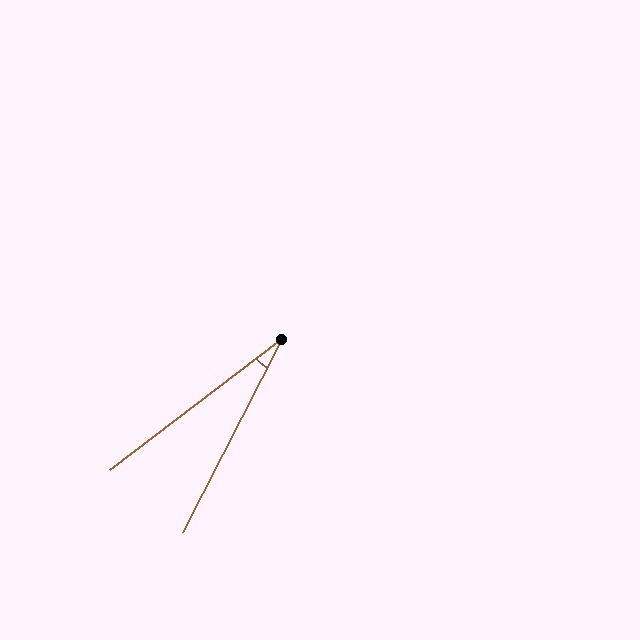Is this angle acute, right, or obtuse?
It is acute.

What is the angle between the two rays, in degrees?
Approximately 26 degrees.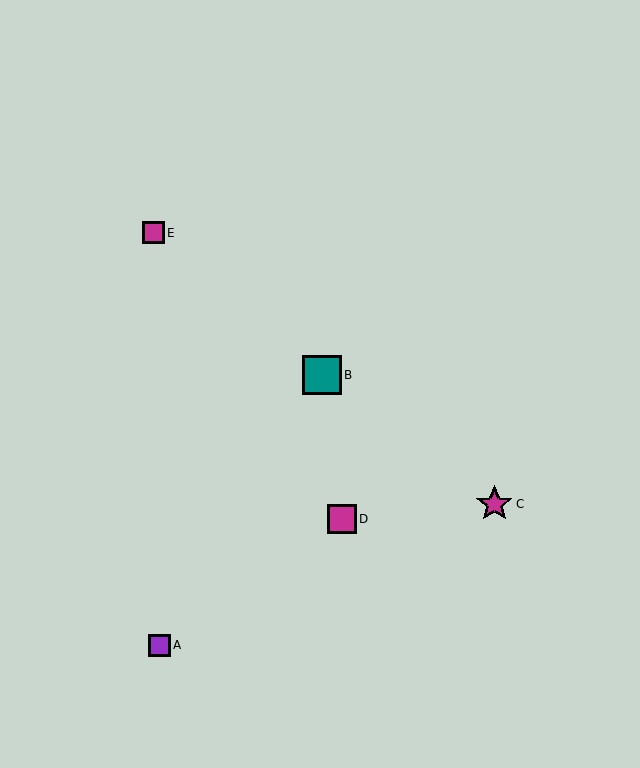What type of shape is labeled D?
Shape D is a magenta square.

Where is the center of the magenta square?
The center of the magenta square is at (342, 519).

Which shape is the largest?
The teal square (labeled B) is the largest.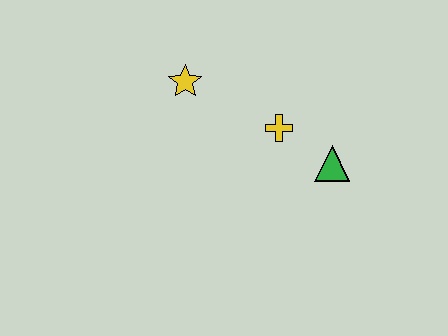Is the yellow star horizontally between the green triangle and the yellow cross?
No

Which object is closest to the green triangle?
The yellow cross is closest to the green triangle.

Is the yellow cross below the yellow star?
Yes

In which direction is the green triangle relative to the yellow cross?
The green triangle is to the right of the yellow cross.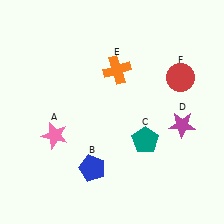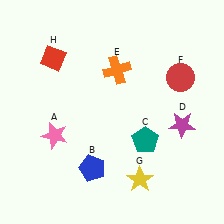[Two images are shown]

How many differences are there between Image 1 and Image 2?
There are 2 differences between the two images.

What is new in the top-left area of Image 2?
A red diamond (H) was added in the top-left area of Image 2.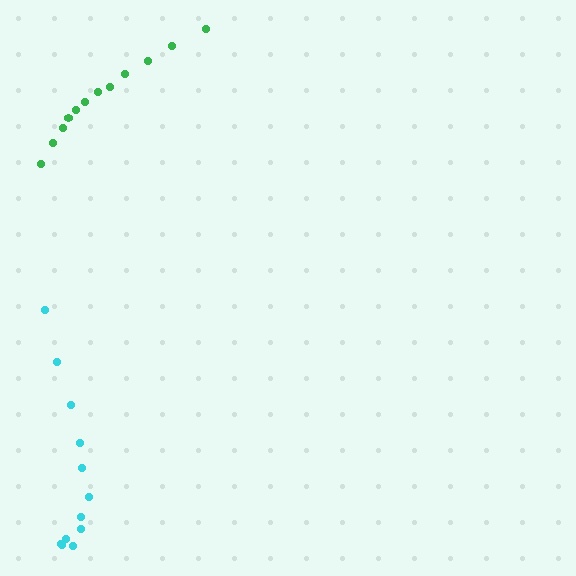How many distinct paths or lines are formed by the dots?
There are 2 distinct paths.